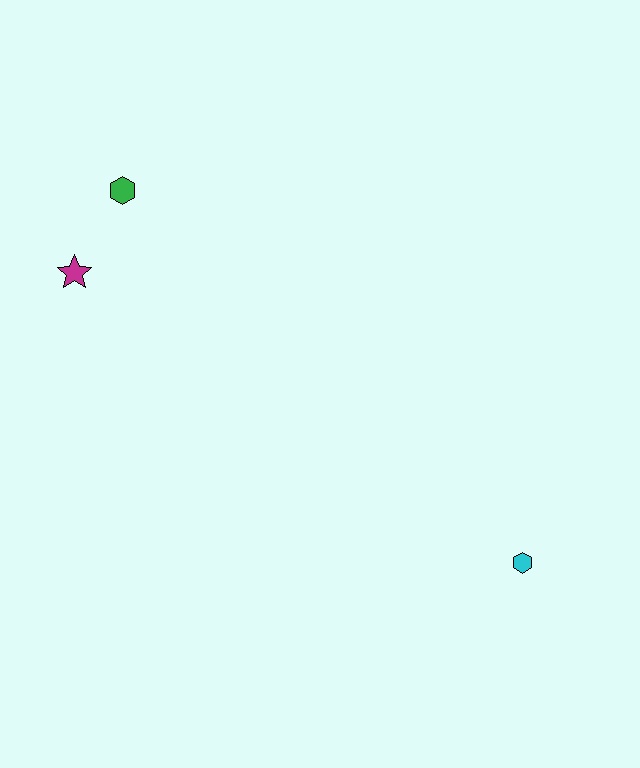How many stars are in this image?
There is 1 star.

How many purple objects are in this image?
There are no purple objects.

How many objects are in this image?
There are 3 objects.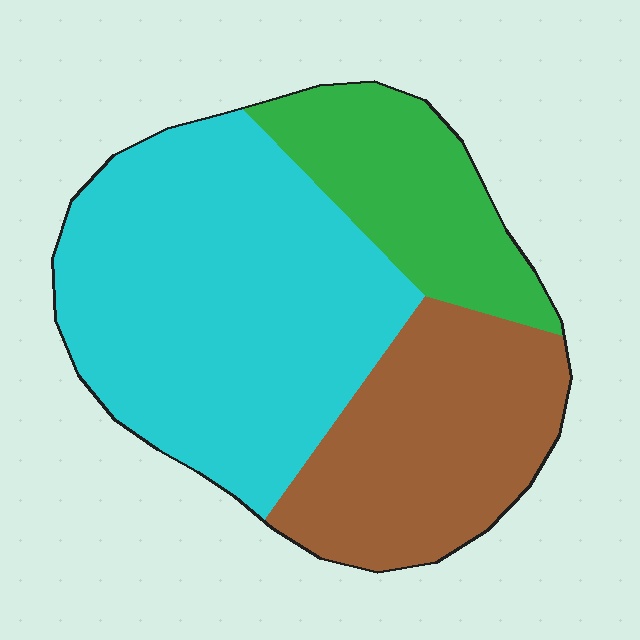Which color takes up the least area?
Green, at roughly 20%.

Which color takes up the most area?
Cyan, at roughly 50%.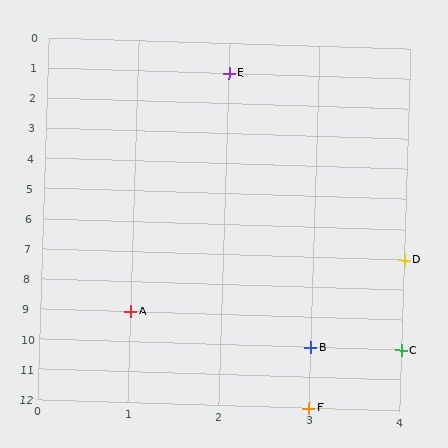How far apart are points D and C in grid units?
Points D and C are 3 rows apart.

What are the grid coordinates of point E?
Point E is at grid coordinates (2, 1).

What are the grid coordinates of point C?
Point C is at grid coordinates (4, 10).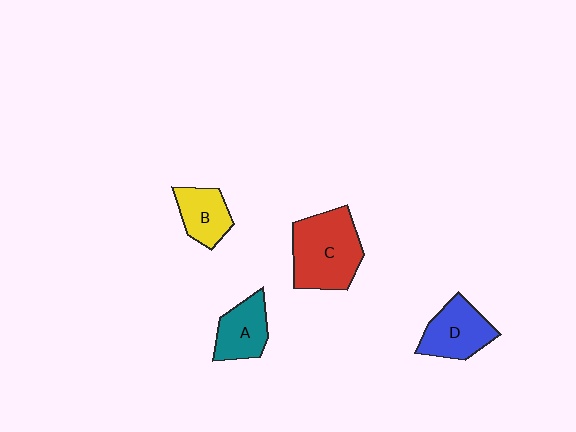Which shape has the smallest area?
Shape B (yellow).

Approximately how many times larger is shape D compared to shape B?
Approximately 1.3 times.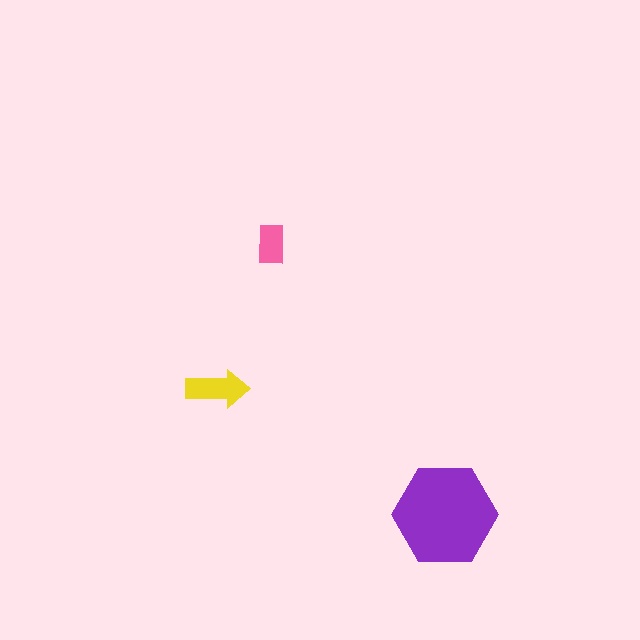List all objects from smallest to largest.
The pink rectangle, the yellow arrow, the purple hexagon.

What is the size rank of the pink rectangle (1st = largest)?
3rd.